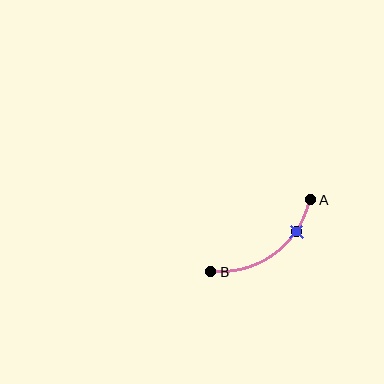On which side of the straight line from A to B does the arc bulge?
The arc bulges below and to the right of the straight line connecting A and B.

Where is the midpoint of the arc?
The arc midpoint is the point on the curve farthest from the straight line joining A and B. It sits below and to the right of that line.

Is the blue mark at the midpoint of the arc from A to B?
No. The blue mark lies on the arc but is closer to endpoint A. The arc midpoint would be at the point on the curve equidistant along the arc from both A and B.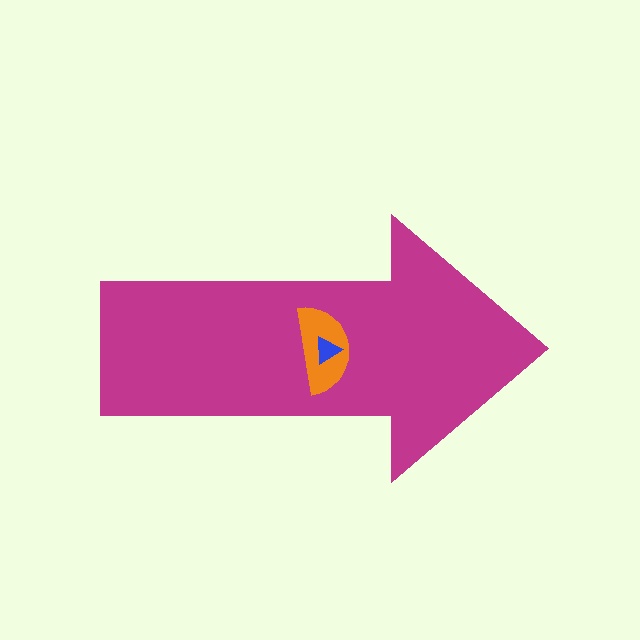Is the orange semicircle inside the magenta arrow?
Yes.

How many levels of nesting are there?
3.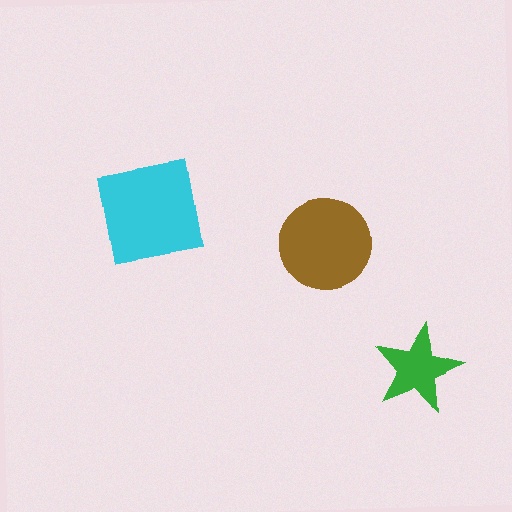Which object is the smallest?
The green star.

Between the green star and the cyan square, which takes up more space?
The cyan square.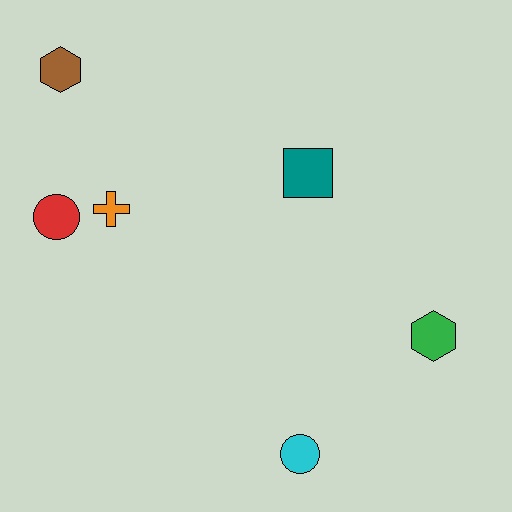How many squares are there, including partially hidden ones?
There is 1 square.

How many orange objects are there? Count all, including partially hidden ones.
There is 1 orange object.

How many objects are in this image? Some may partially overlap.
There are 6 objects.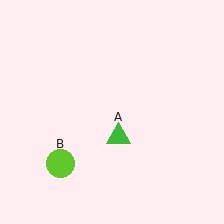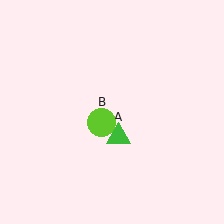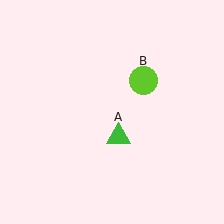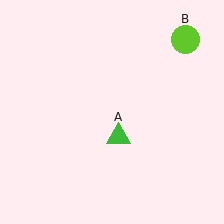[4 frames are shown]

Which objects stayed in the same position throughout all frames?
Green triangle (object A) remained stationary.